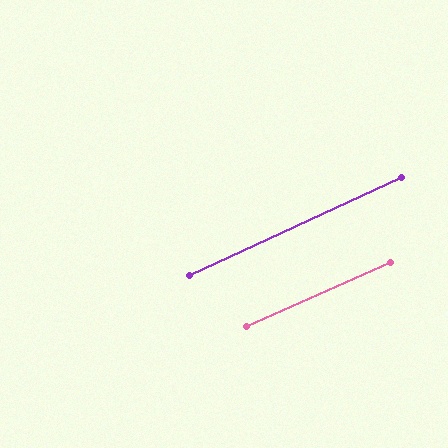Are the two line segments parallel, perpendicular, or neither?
Parallel — their directions differ by only 1.1°.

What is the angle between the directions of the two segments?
Approximately 1 degree.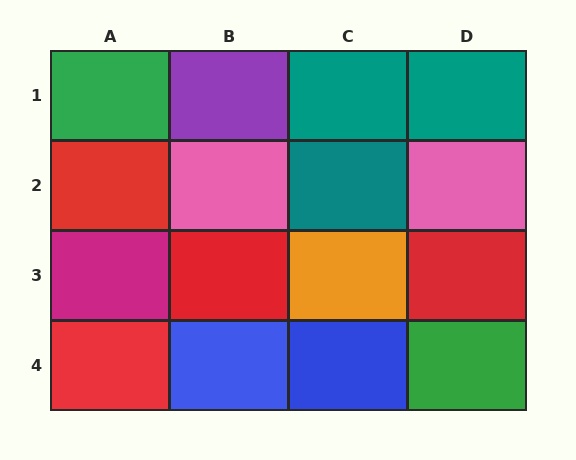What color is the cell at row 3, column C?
Orange.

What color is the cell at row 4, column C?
Blue.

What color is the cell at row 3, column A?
Magenta.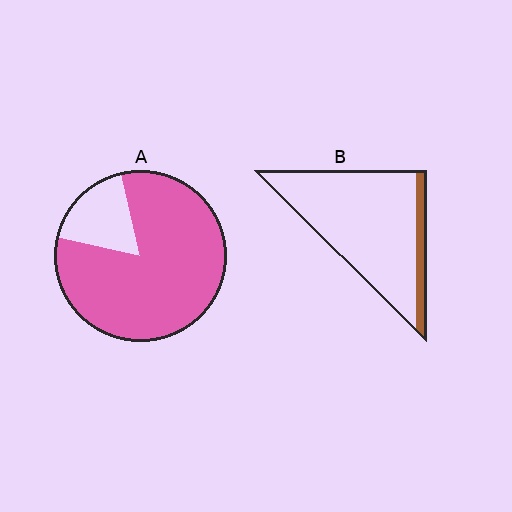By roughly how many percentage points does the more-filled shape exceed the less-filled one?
By roughly 70 percentage points (A over B).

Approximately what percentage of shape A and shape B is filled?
A is approximately 80% and B is approximately 10%.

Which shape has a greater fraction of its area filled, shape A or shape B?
Shape A.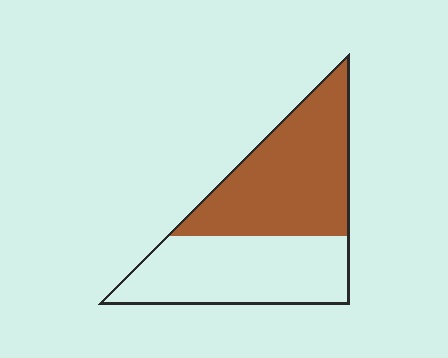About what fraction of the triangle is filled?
About one half (1/2).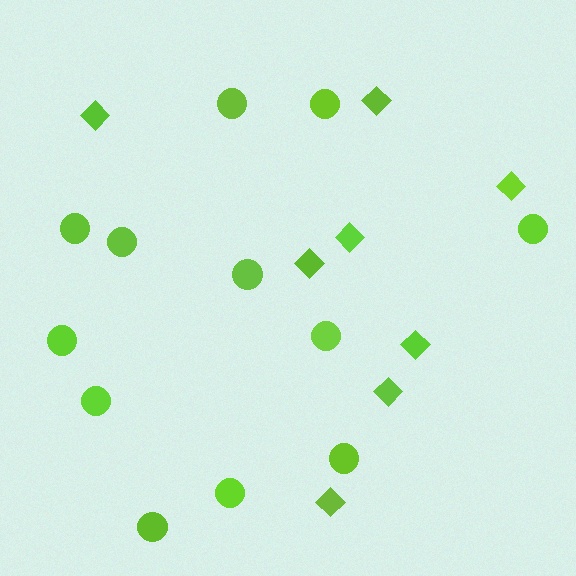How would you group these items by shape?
There are 2 groups: one group of diamonds (8) and one group of circles (12).